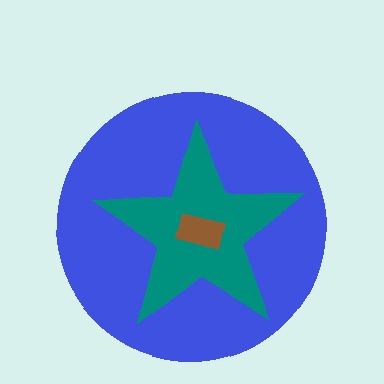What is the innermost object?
The brown rectangle.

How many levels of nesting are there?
3.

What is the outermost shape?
The blue circle.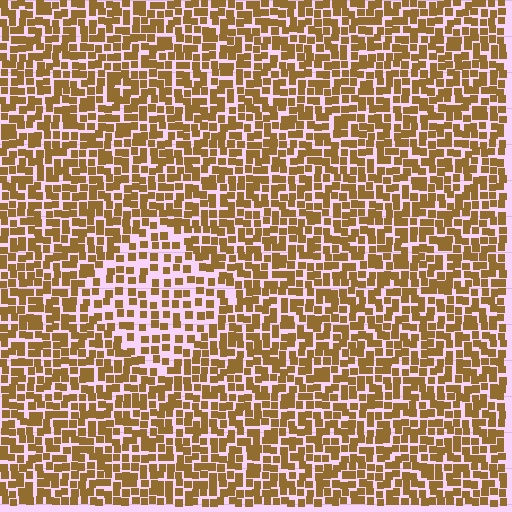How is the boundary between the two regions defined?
The boundary is defined by a change in element density (approximately 1.7x ratio). All elements are the same color, size, and shape.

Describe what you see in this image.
The image contains small brown elements arranged at two different densities. A diamond-shaped region is visible where the elements are less densely packed than the surrounding area.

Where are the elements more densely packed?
The elements are more densely packed outside the diamond boundary.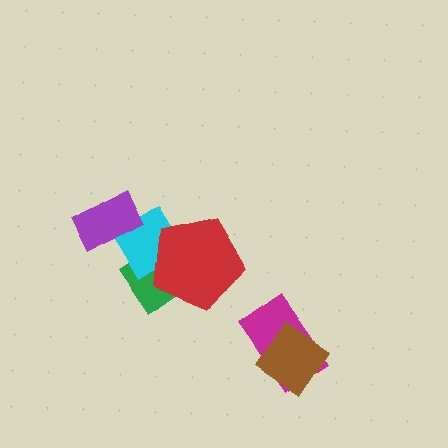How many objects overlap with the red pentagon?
2 objects overlap with the red pentagon.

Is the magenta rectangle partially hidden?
Yes, it is partially covered by another shape.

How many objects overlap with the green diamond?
2 objects overlap with the green diamond.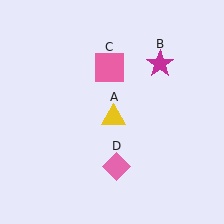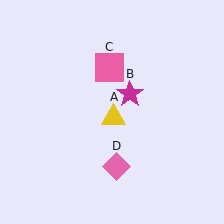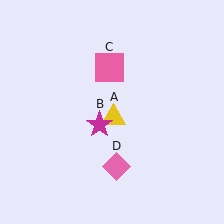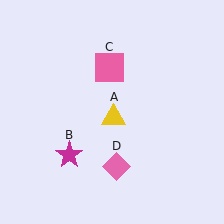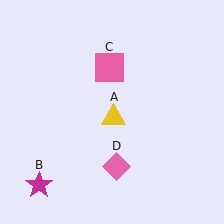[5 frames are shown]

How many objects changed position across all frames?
1 object changed position: magenta star (object B).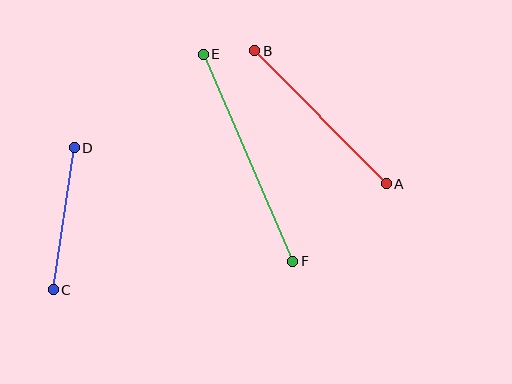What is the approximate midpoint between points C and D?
The midpoint is at approximately (64, 219) pixels.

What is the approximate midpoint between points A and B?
The midpoint is at approximately (320, 117) pixels.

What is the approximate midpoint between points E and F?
The midpoint is at approximately (248, 158) pixels.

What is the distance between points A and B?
The distance is approximately 187 pixels.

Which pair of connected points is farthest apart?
Points E and F are farthest apart.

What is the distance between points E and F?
The distance is approximately 226 pixels.